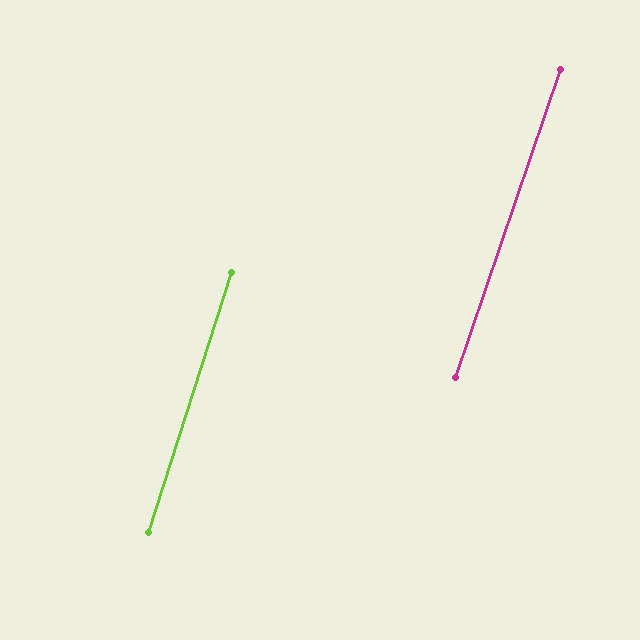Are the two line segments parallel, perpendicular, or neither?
Parallel — their directions differ by only 1.1°.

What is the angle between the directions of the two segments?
Approximately 1 degree.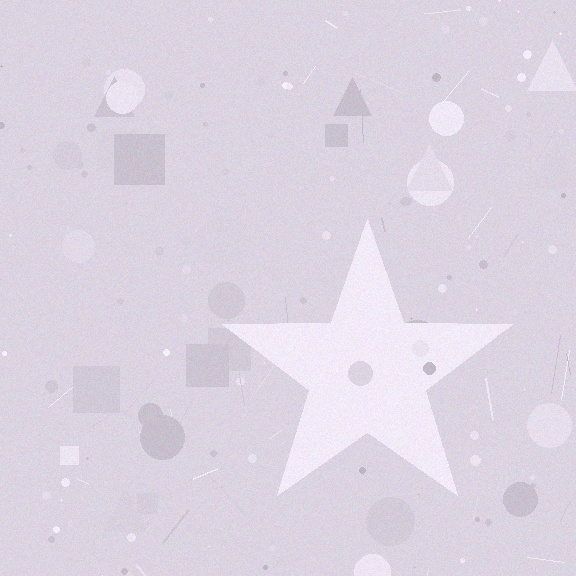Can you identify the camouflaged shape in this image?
The camouflaged shape is a star.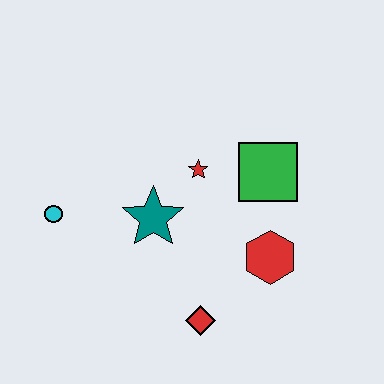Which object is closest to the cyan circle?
The teal star is closest to the cyan circle.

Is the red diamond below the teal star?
Yes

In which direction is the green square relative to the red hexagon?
The green square is above the red hexagon.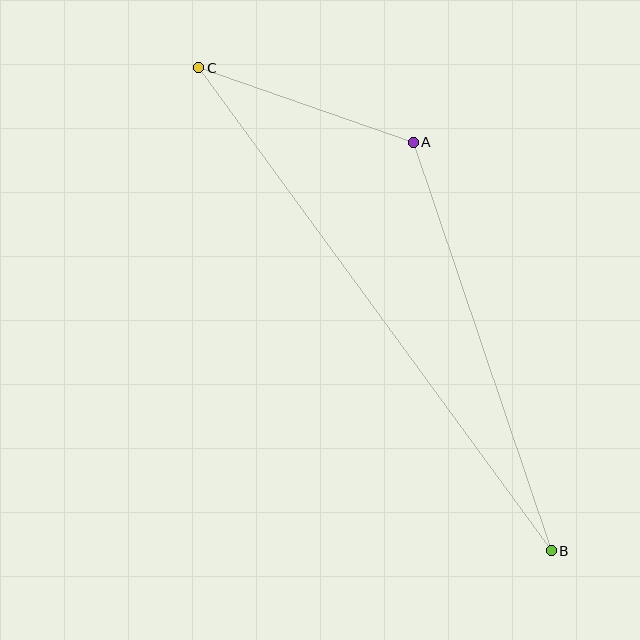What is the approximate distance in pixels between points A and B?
The distance between A and B is approximately 431 pixels.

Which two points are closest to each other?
Points A and C are closest to each other.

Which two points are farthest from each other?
Points B and C are farthest from each other.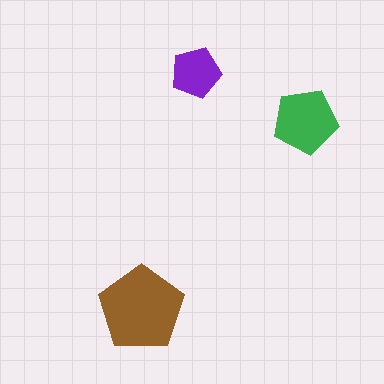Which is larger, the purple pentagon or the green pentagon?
The green one.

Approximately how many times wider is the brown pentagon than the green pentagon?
About 1.5 times wider.